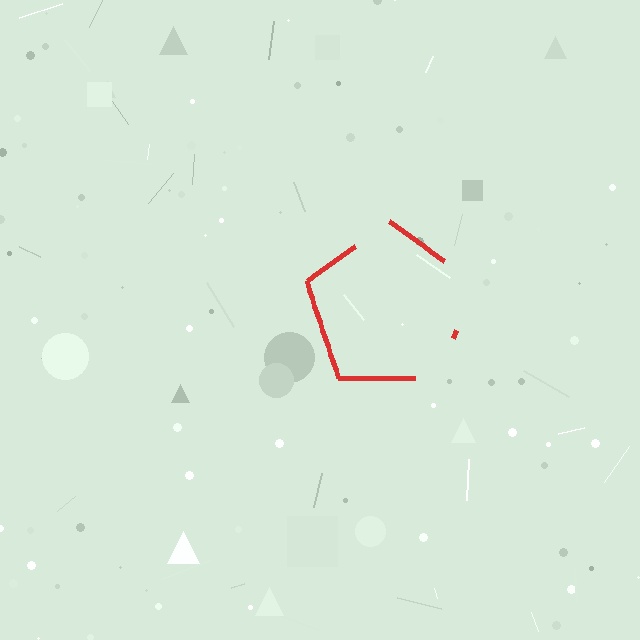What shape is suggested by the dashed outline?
The dashed outline suggests a pentagon.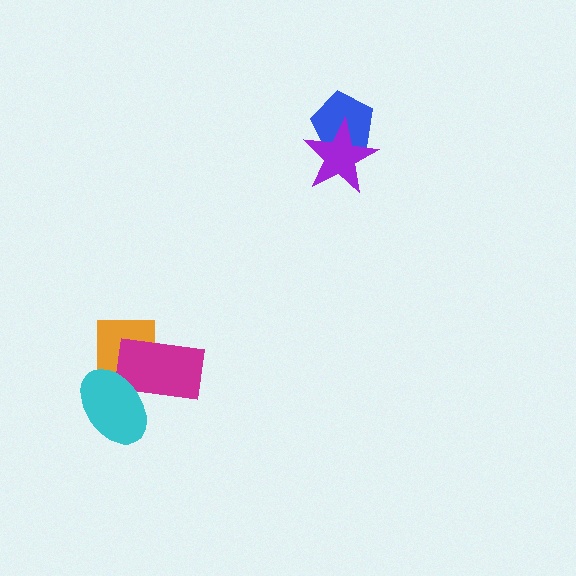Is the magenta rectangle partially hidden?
Yes, it is partially covered by another shape.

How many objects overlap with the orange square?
2 objects overlap with the orange square.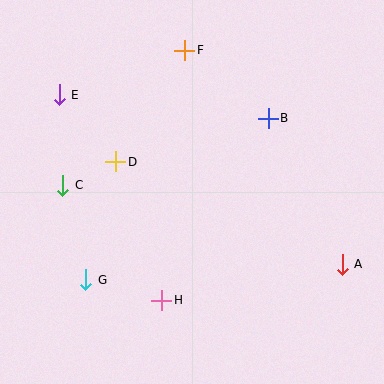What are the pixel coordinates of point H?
Point H is at (162, 300).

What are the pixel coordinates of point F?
Point F is at (185, 50).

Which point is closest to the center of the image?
Point D at (116, 162) is closest to the center.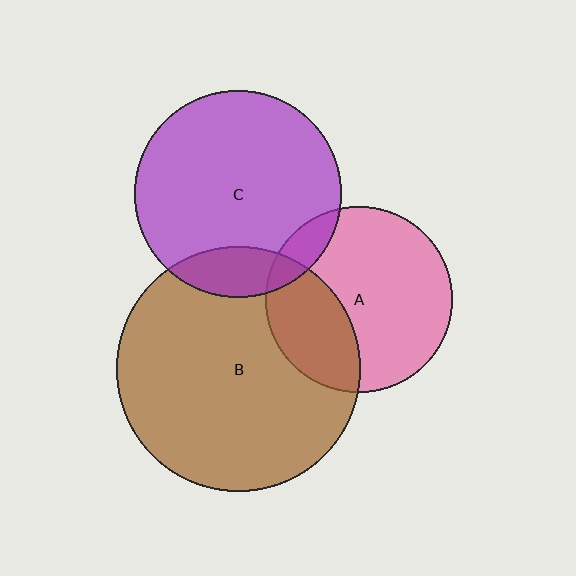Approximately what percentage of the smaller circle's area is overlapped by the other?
Approximately 30%.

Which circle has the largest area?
Circle B (brown).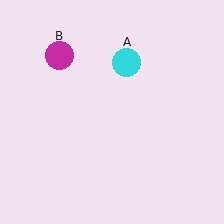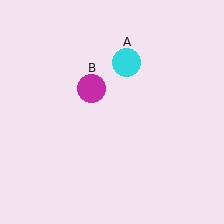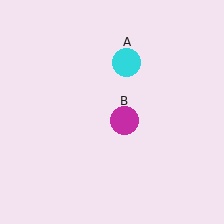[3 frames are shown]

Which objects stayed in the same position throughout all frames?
Cyan circle (object A) remained stationary.